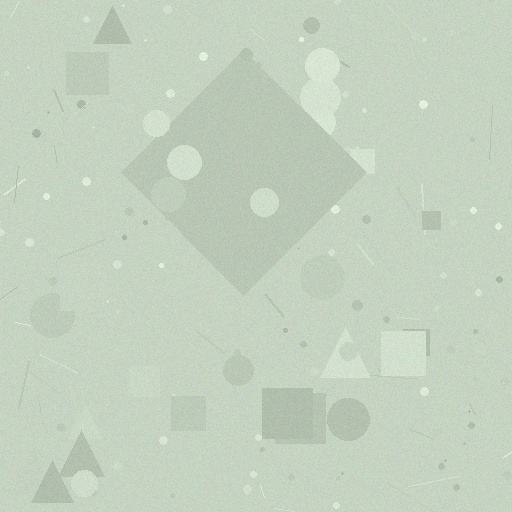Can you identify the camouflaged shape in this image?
The camouflaged shape is a diamond.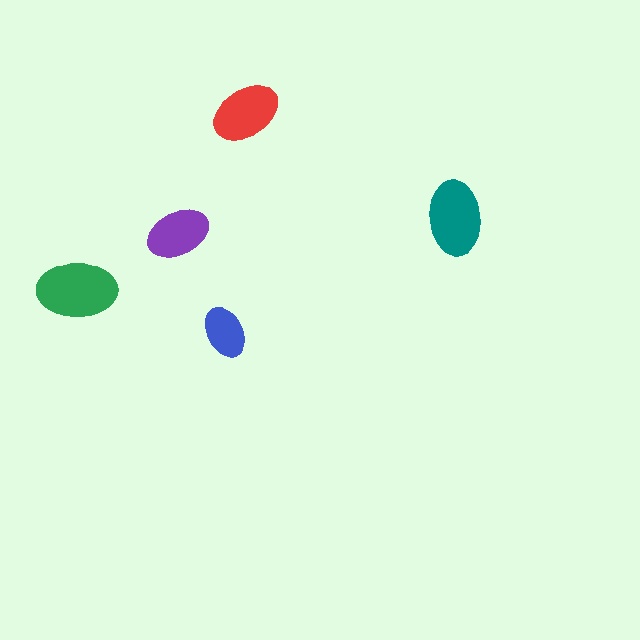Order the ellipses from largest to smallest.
the green one, the teal one, the red one, the purple one, the blue one.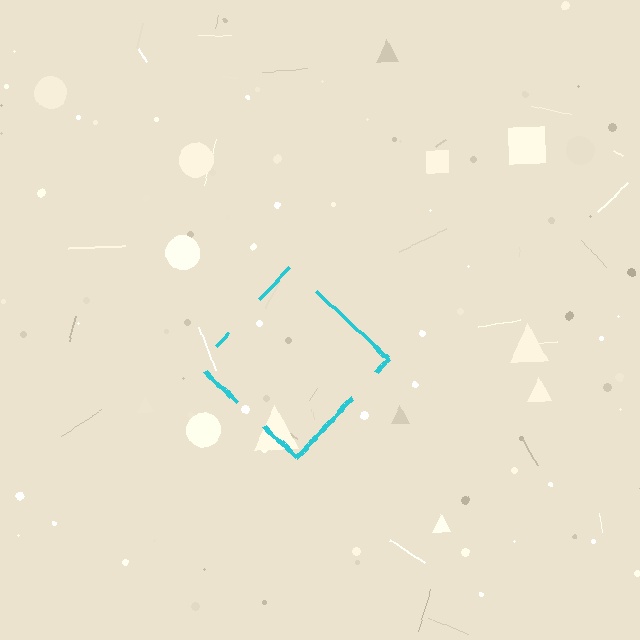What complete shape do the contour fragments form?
The contour fragments form a diamond.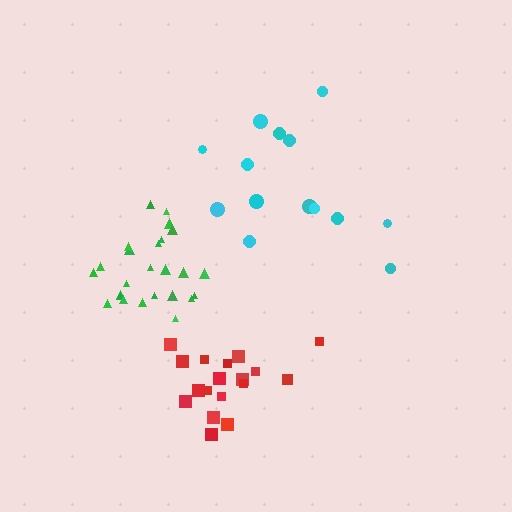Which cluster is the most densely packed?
Red.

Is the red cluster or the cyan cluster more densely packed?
Red.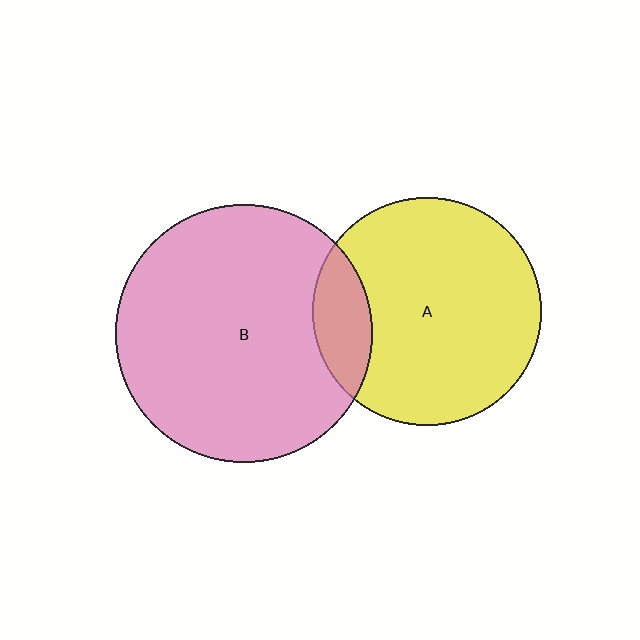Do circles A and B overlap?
Yes.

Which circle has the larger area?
Circle B (pink).